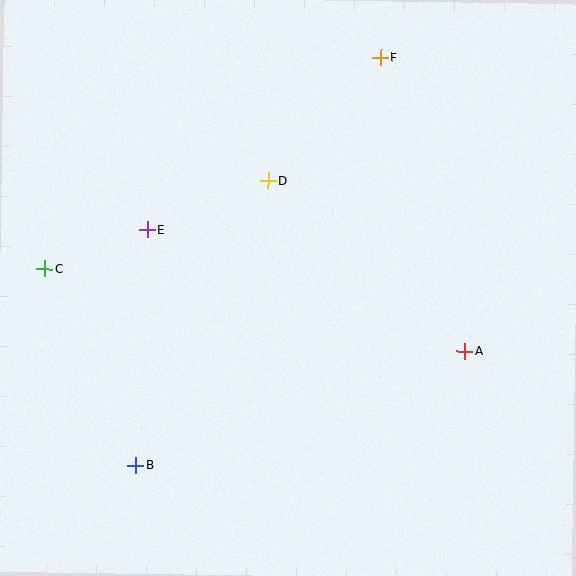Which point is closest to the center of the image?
Point D at (268, 181) is closest to the center.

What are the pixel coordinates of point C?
Point C is at (45, 269).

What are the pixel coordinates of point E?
Point E is at (147, 230).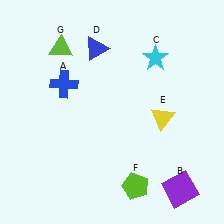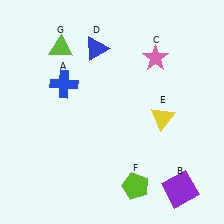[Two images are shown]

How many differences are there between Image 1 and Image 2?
There is 1 difference between the two images.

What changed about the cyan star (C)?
In Image 1, C is cyan. In Image 2, it changed to pink.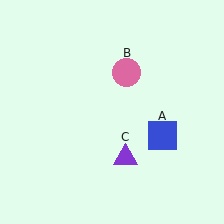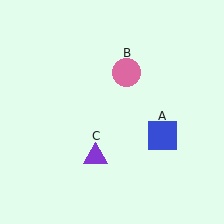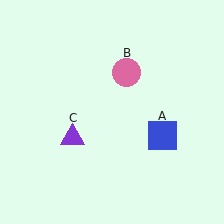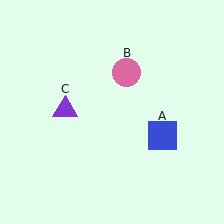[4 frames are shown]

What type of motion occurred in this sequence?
The purple triangle (object C) rotated clockwise around the center of the scene.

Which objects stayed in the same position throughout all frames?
Blue square (object A) and pink circle (object B) remained stationary.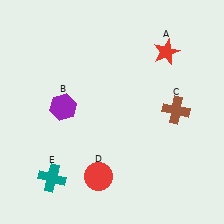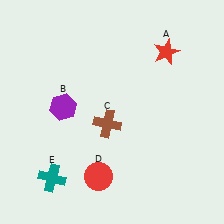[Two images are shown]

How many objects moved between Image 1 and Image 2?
1 object moved between the two images.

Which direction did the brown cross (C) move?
The brown cross (C) moved left.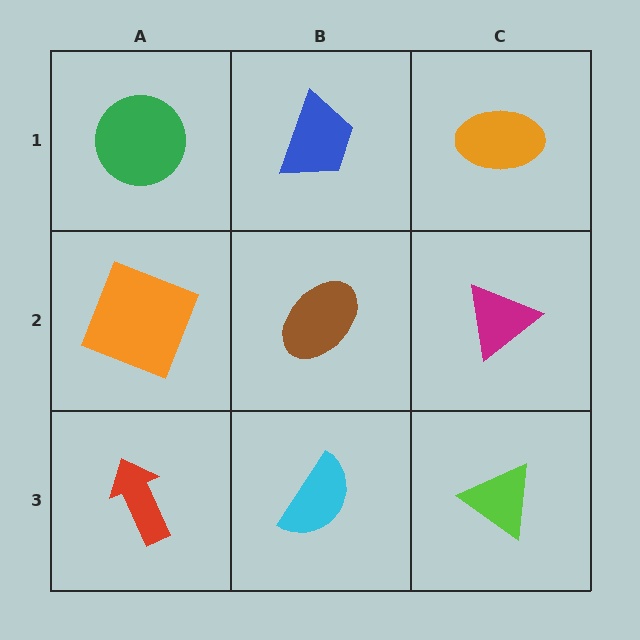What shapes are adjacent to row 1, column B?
A brown ellipse (row 2, column B), a green circle (row 1, column A), an orange ellipse (row 1, column C).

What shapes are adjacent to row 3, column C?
A magenta triangle (row 2, column C), a cyan semicircle (row 3, column B).